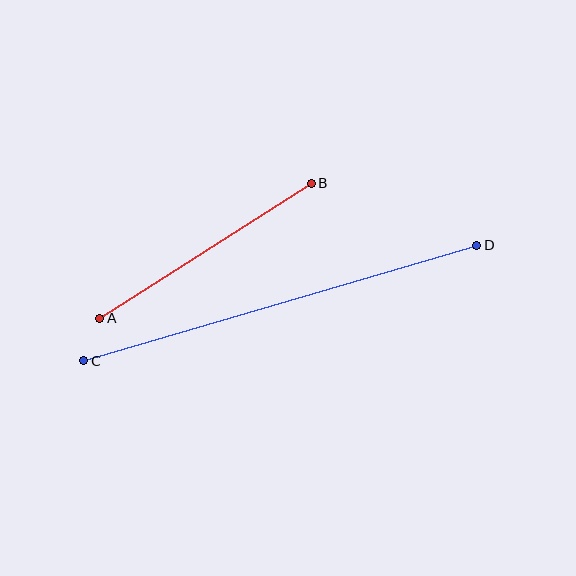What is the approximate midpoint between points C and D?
The midpoint is at approximately (280, 303) pixels.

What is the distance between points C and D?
The distance is approximately 410 pixels.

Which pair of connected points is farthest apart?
Points C and D are farthest apart.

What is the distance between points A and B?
The distance is approximately 251 pixels.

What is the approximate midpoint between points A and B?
The midpoint is at approximately (205, 251) pixels.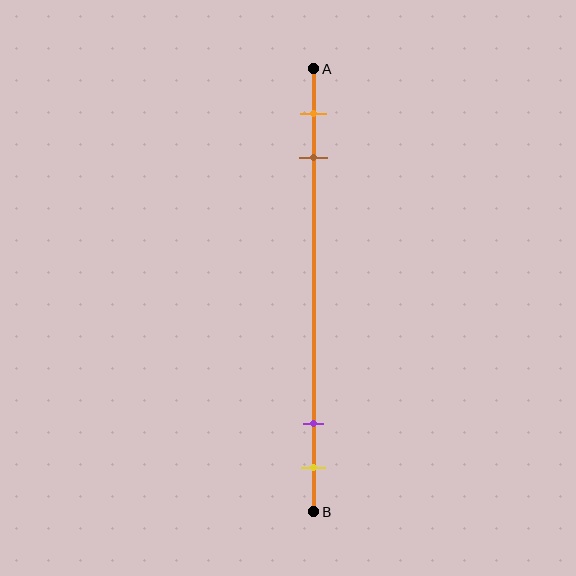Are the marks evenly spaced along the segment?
No, the marks are not evenly spaced.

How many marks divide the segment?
There are 4 marks dividing the segment.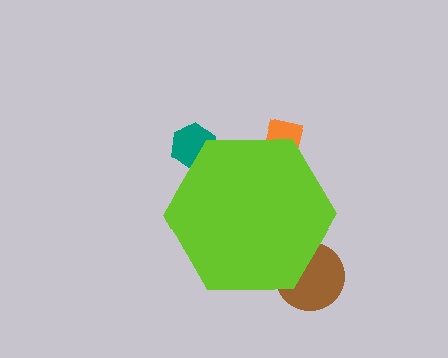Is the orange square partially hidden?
Yes, the orange square is partially hidden behind the lime hexagon.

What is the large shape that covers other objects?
A lime hexagon.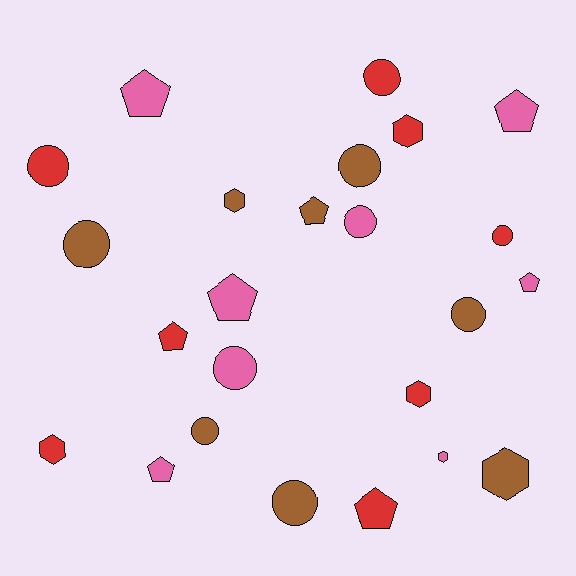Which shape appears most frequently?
Circle, with 10 objects.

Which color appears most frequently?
Red, with 8 objects.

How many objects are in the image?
There are 24 objects.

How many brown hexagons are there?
There are 2 brown hexagons.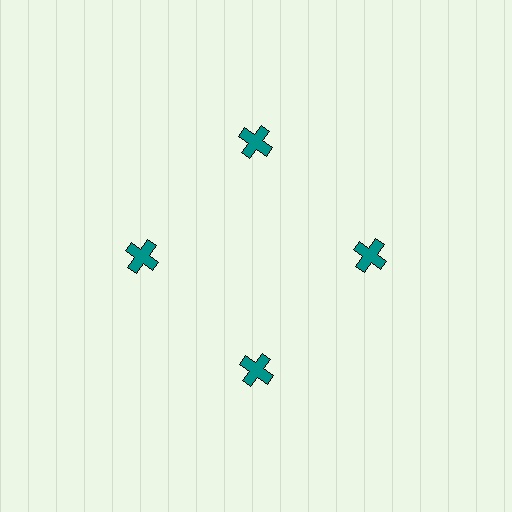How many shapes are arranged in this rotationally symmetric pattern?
There are 4 shapes, arranged in 4 groups of 1.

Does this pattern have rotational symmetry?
Yes, this pattern has 4-fold rotational symmetry. It looks the same after rotating 90 degrees around the center.